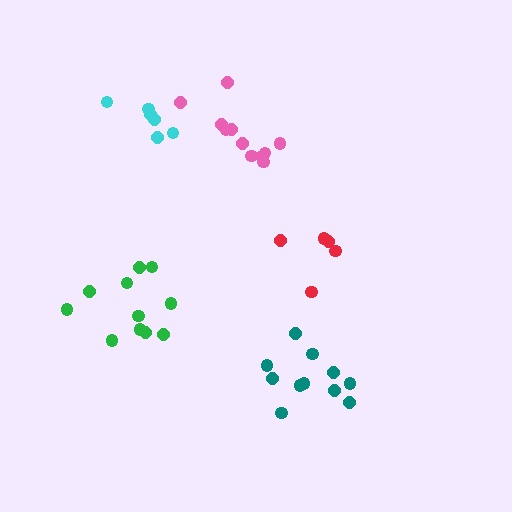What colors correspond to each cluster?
The clusters are colored: pink, red, green, teal, cyan.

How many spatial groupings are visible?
There are 5 spatial groupings.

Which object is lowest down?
The teal cluster is bottommost.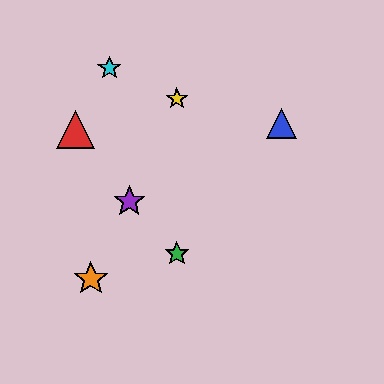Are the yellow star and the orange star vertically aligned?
No, the yellow star is at x≈177 and the orange star is at x≈91.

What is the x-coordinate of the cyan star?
The cyan star is at x≈109.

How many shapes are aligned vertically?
2 shapes (the green star, the yellow star) are aligned vertically.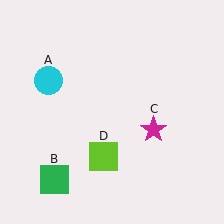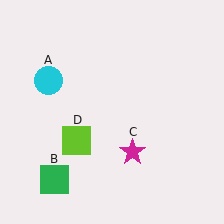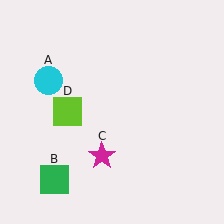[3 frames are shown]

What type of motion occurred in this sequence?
The magenta star (object C), lime square (object D) rotated clockwise around the center of the scene.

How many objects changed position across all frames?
2 objects changed position: magenta star (object C), lime square (object D).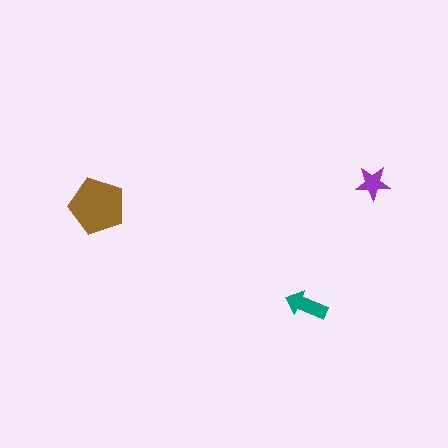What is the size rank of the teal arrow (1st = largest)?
2nd.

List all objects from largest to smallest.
The brown pentagon, the teal arrow, the purple star.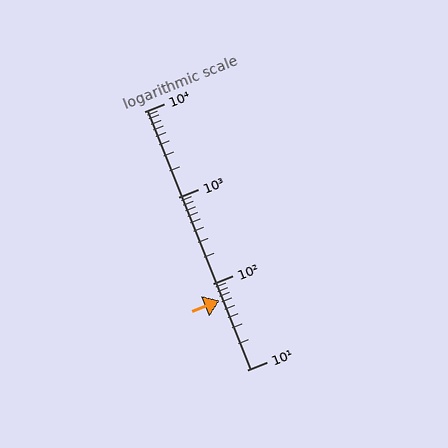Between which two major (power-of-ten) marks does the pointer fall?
The pointer is between 10 and 100.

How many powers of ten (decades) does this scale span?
The scale spans 3 decades, from 10 to 10000.